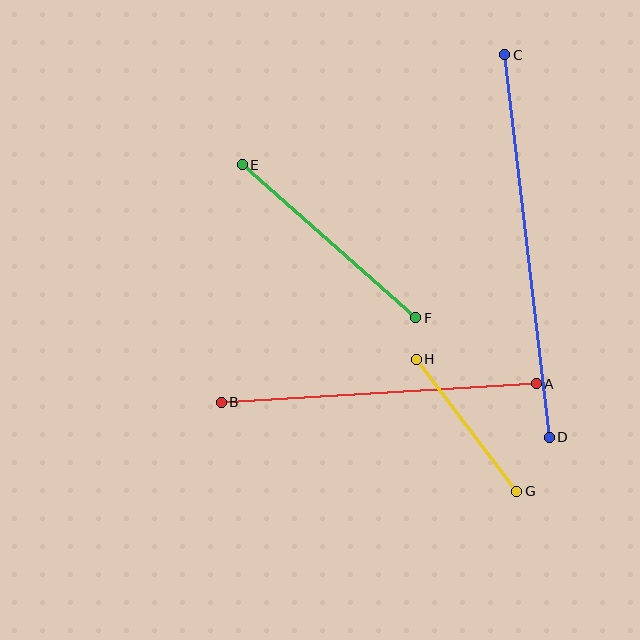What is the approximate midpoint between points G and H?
The midpoint is at approximately (466, 425) pixels.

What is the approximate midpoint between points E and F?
The midpoint is at approximately (329, 241) pixels.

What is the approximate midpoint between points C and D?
The midpoint is at approximately (527, 246) pixels.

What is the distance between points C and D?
The distance is approximately 385 pixels.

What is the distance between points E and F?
The distance is approximately 231 pixels.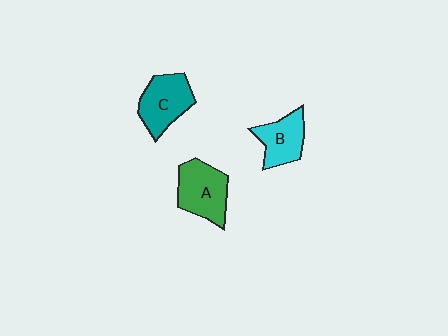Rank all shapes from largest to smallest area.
From largest to smallest: A (green), C (teal), B (cyan).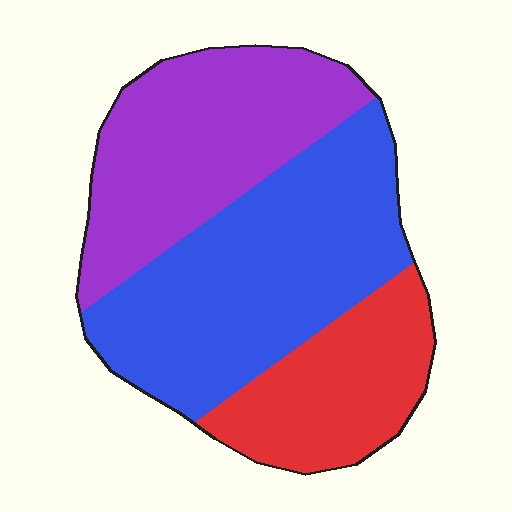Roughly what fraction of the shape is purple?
Purple takes up about one third (1/3) of the shape.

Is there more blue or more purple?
Blue.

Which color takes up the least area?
Red, at roughly 25%.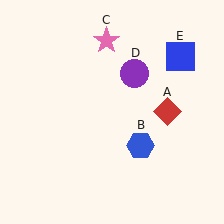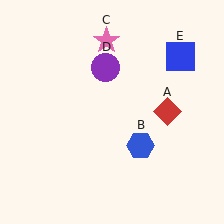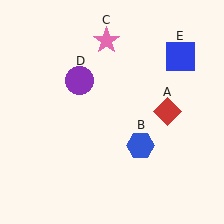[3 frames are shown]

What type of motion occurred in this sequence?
The purple circle (object D) rotated counterclockwise around the center of the scene.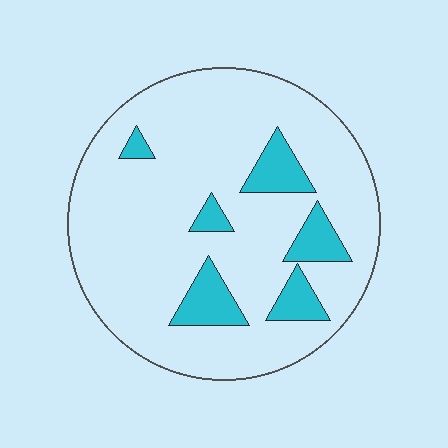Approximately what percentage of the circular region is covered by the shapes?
Approximately 15%.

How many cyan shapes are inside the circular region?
6.